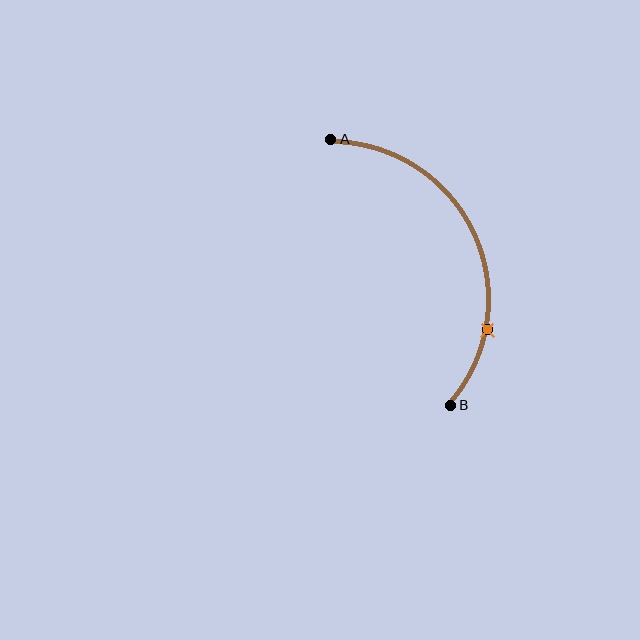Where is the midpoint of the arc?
The arc midpoint is the point on the curve farthest from the straight line joining A and B. It sits to the right of that line.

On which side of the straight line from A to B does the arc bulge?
The arc bulges to the right of the straight line connecting A and B.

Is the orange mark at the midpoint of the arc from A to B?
No. The orange mark lies on the arc but is closer to endpoint B. The arc midpoint would be at the point on the curve equidistant along the arc from both A and B.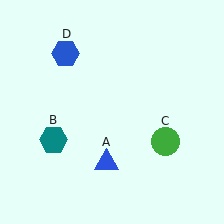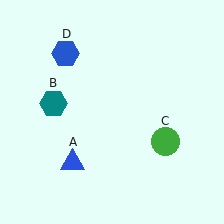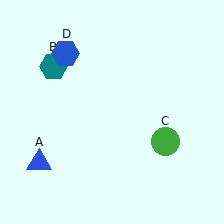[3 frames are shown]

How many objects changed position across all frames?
2 objects changed position: blue triangle (object A), teal hexagon (object B).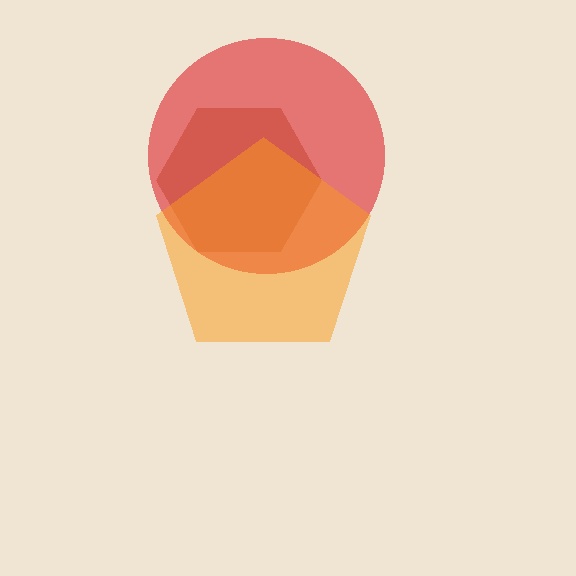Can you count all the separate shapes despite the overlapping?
Yes, there are 3 separate shapes.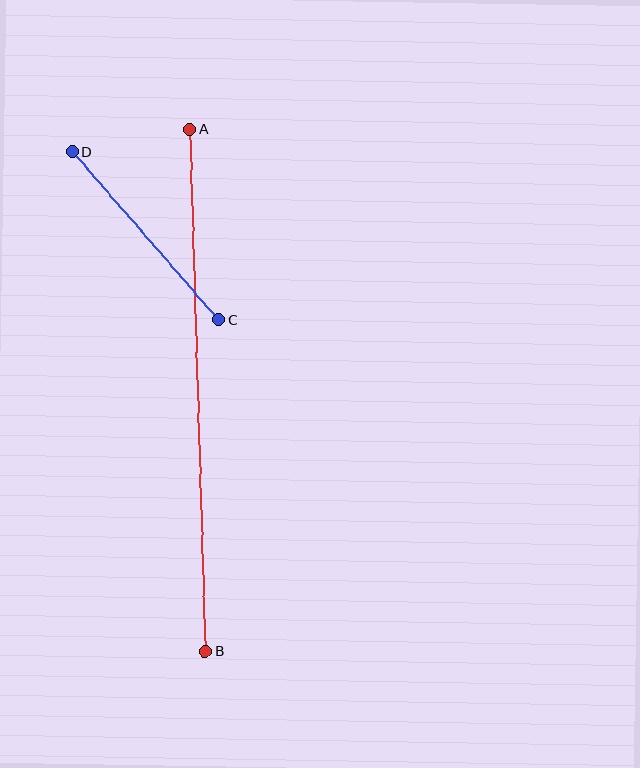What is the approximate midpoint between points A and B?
The midpoint is at approximately (198, 390) pixels.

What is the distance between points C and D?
The distance is approximately 223 pixels.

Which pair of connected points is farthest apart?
Points A and B are farthest apart.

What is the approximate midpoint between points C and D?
The midpoint is at approximately (145, 236) pixels.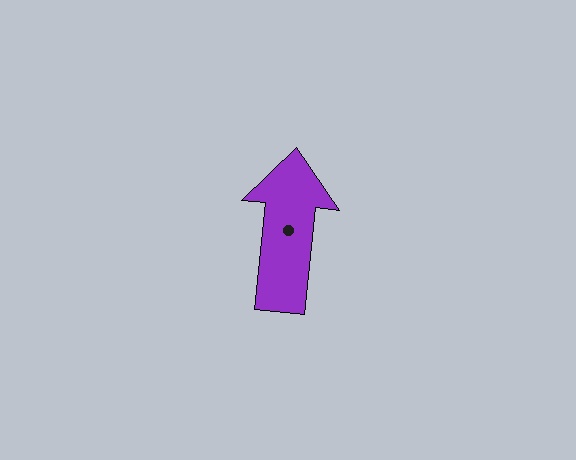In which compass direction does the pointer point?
North.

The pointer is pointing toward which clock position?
Roughly 12 o'clock.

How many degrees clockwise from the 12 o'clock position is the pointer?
Approximately 6 degrees.